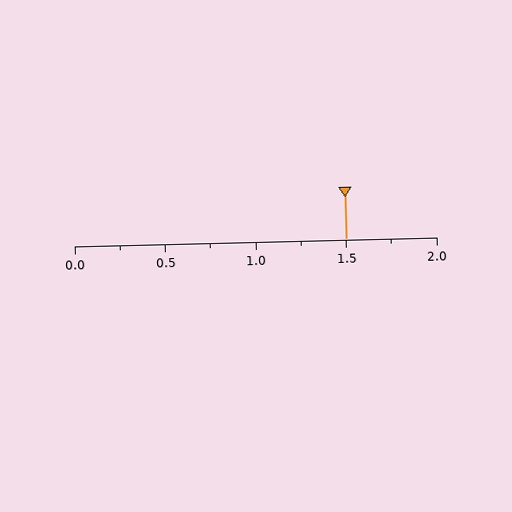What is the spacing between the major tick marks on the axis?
The major ticks are spaced 0.5 apart.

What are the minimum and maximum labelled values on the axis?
The axis runs from 0.0 to 2.0.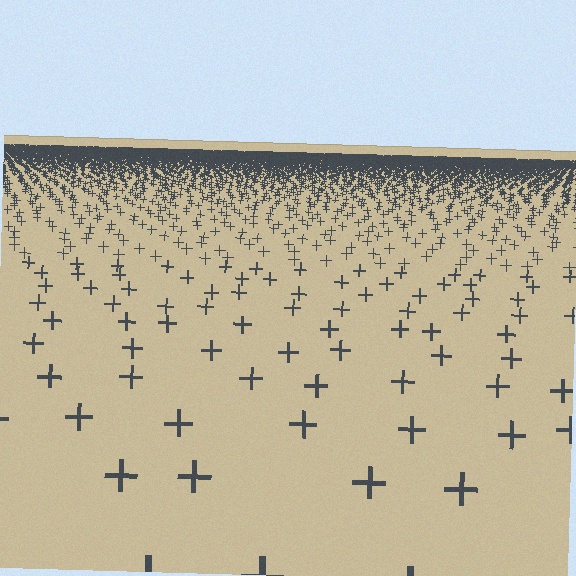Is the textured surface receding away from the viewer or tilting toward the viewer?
The surface is receding away from the viewer. Texture elements get smaller and denser toward the top.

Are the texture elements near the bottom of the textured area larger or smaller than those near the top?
Larger. Near the bottom, elements are closer to the viewer and appear at a bigger on-screen size.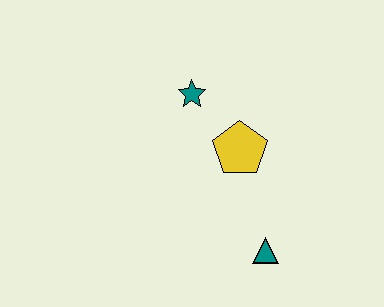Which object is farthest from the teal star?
The teal triangle is farthest from the teal star.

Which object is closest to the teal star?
The yellow pentagon is closest to the teal star.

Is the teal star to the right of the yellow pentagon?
No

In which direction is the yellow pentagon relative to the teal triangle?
The yellow pentagon is above the teal triangle.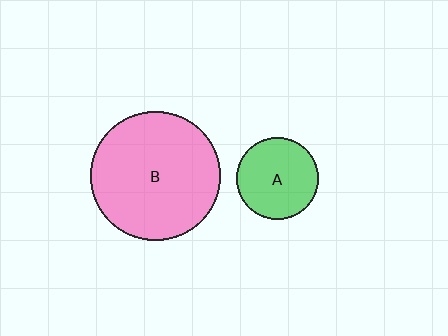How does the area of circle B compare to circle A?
Approximately 2.5 times.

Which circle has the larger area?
Circle B (pink).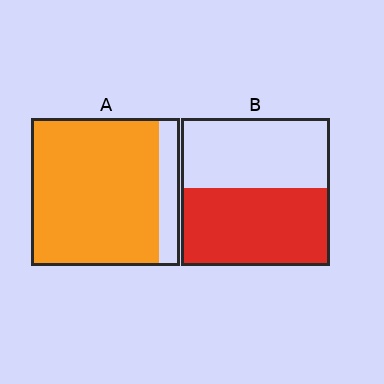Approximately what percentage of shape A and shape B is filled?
A is approximately 85% and B is approximately 55%.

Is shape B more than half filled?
Roughly half.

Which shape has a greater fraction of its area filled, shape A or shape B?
Shape A.